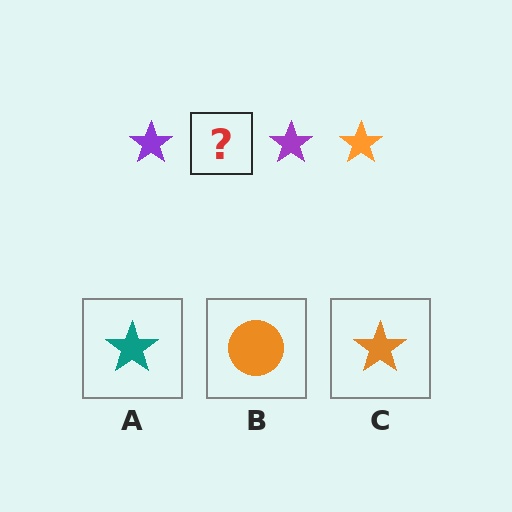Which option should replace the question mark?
Option C.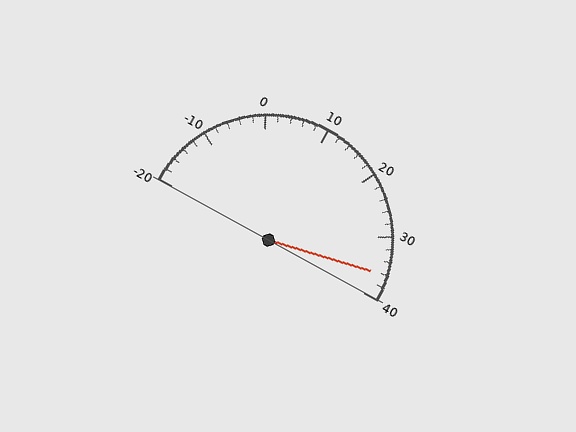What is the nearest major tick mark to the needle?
The nearest major tick mark is 40.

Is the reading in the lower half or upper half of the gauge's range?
The reading is in the upper half of the range (-20 to 40).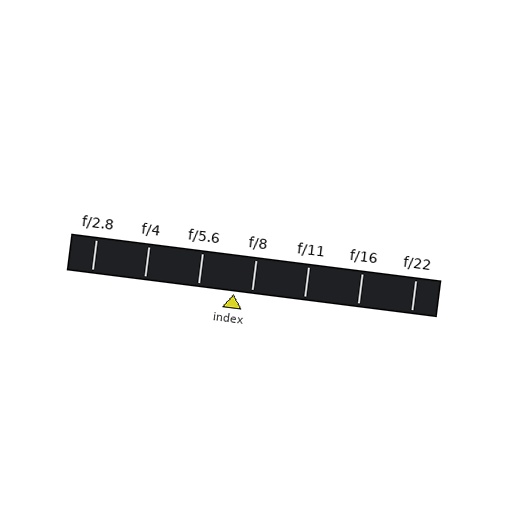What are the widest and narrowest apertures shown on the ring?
The widest aperture shown is f/2.8 and the narrowest is f/22.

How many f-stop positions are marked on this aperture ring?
There are 7 f-stop positions marked.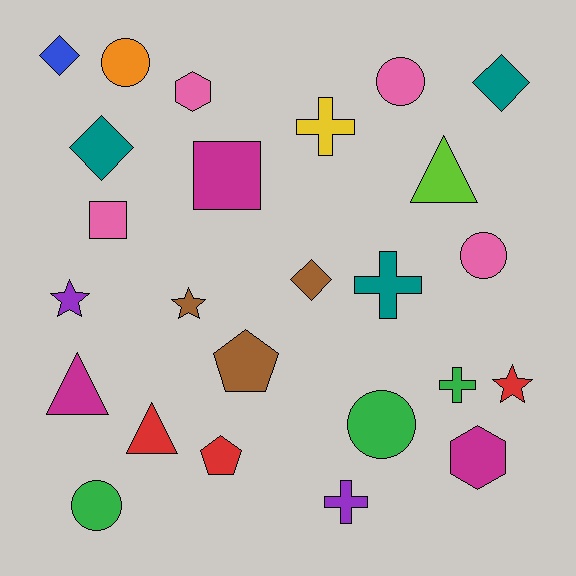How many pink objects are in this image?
There are 4 pink objects.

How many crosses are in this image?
There are 4 crosses.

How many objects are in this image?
There are 25 objects.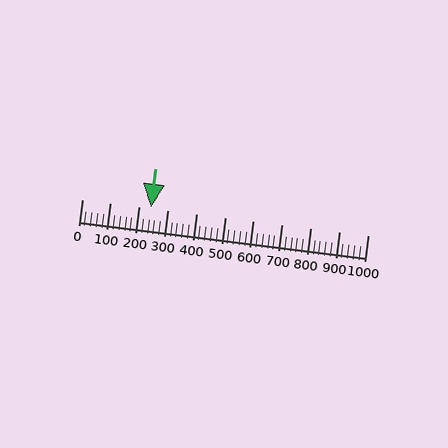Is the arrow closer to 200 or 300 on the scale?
The arrow is closer to 200.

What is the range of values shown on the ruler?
The ruler shows values from 0 to 1000.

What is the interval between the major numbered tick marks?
The major tick marks are spaced 100 units apart.